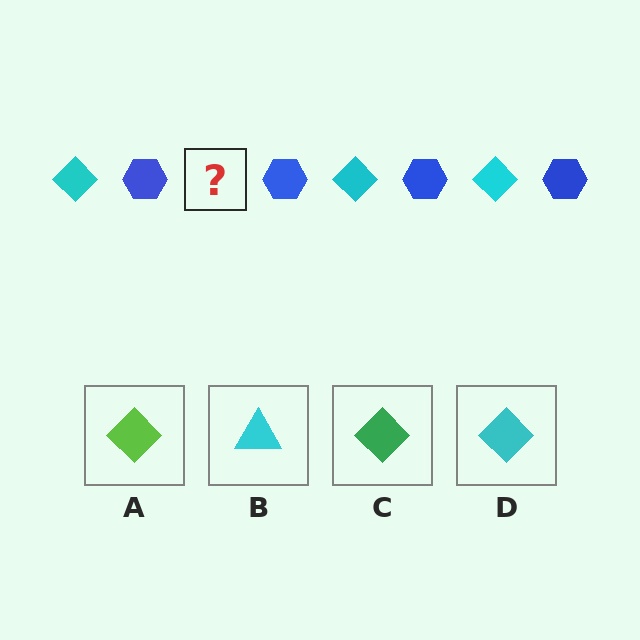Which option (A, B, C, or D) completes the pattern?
D.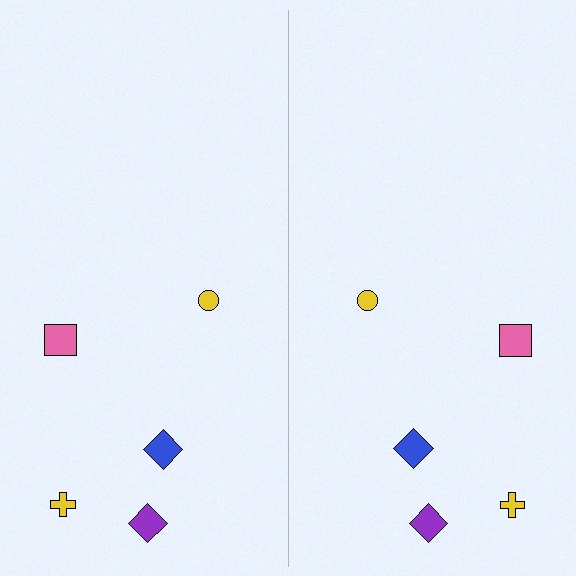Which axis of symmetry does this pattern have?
The pattern has a vertical axis of symmetry running through the center of the image.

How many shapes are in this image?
There are 10 shapes in this image.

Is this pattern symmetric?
Yes, this pattern has bilateral (reflection) symmetry.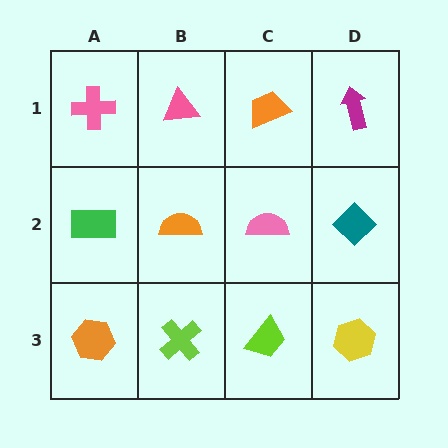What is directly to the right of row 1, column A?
A pink triangle.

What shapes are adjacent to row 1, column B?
An orange semicircle (row 2, column B), a pink cross (row 1, column A), an orange trapezoid (row 1, column C).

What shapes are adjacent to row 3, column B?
An orange semicircle (row 2, column B), an orange hexagon (row 3, column A), a lime trapezoid (row 3, column C).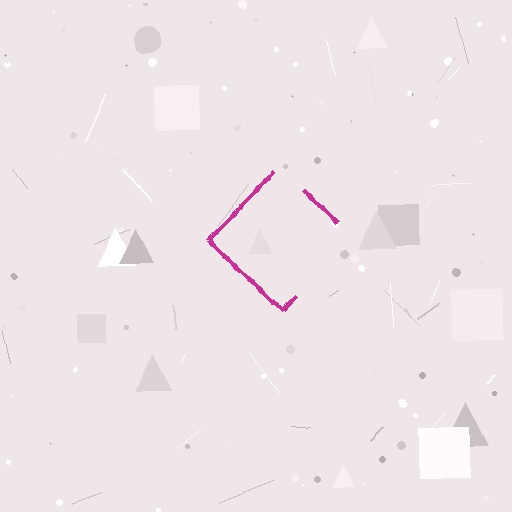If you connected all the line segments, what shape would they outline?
They would outline a diamond.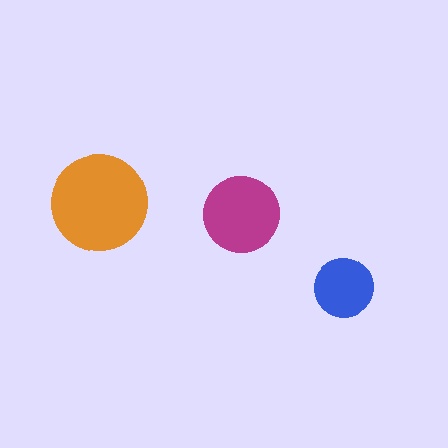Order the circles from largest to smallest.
the orange one, the magenta one, the blue one.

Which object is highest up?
The orange circle is topmost.